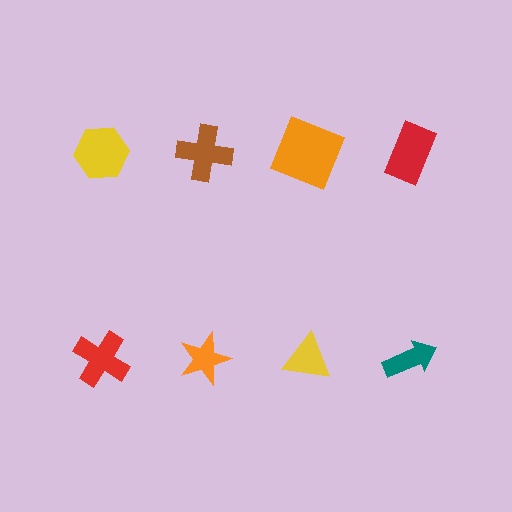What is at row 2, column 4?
A teal arrow.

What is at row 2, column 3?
A yellow triangle.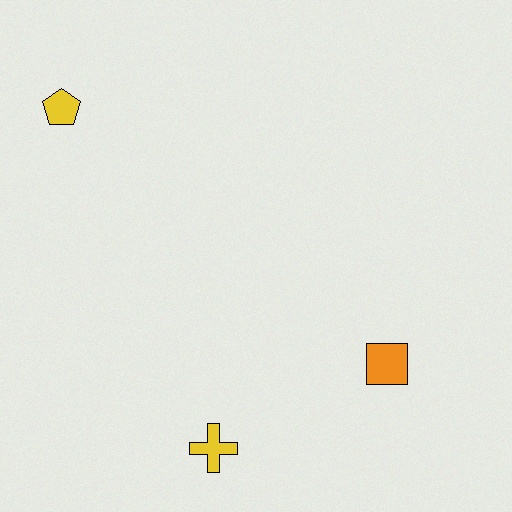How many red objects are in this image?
There are no red objects.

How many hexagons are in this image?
There are no hexagons.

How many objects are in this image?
There are 3 objects.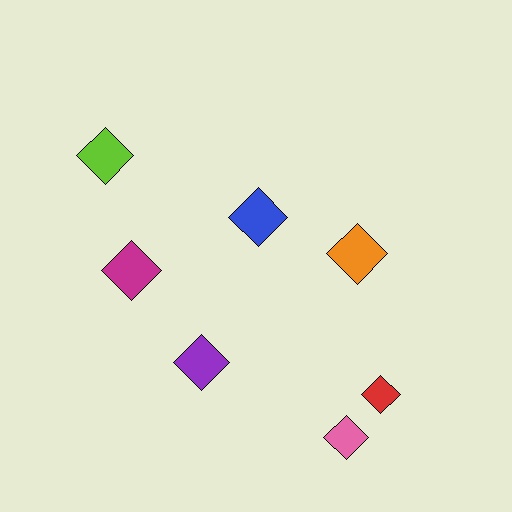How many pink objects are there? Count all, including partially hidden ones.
There is 1 pink object.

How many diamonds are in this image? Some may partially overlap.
There are 7 diamonds.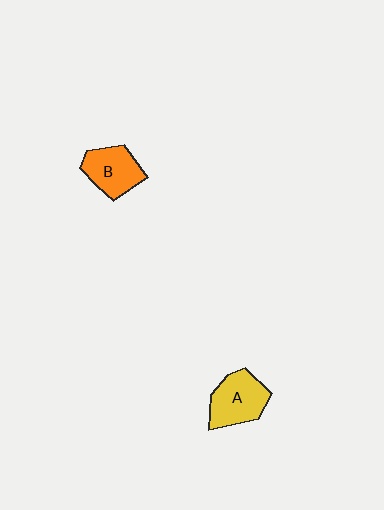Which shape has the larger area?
Shape A (yellow).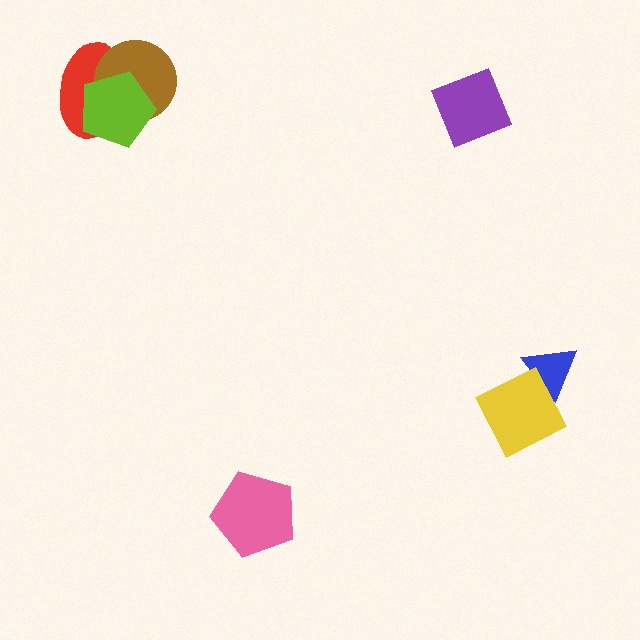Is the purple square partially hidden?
No, no other shape covers it.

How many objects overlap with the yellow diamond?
1 object overlaps with the yellow diamond.